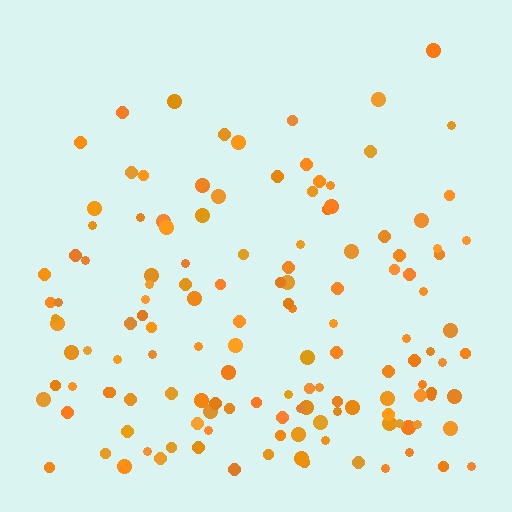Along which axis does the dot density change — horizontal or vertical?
Vertical.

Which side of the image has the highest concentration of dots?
The bottom.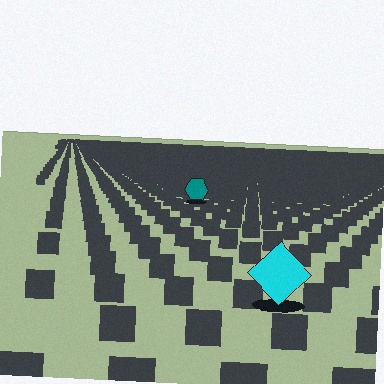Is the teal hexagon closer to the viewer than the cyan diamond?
No. The cyan diamond is closer — you can tell from the texture gradient: the ground texture is coarser near it.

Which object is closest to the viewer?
The cyan diamond is closest. The texture marks near it are larger and more spread out.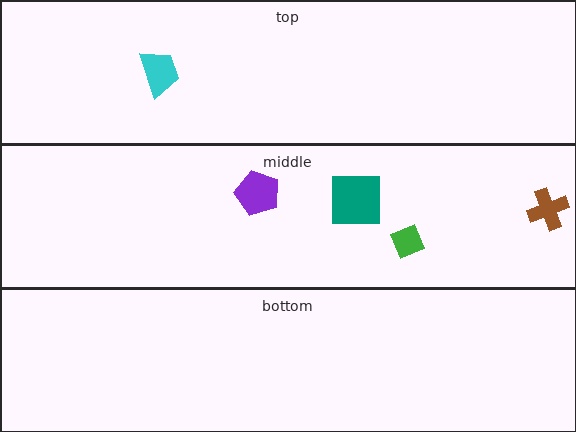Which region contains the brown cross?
The middle region.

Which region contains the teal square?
The middle region.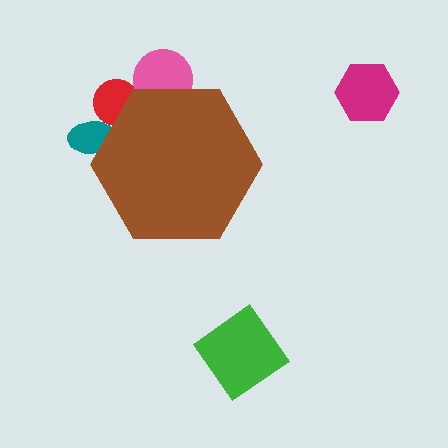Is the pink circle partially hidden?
Yes, the pink circle is partially hidden behind the brown hexagon.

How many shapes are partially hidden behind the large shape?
3 shapes are partially hidden.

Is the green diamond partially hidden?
No, the green diamond is fully visible.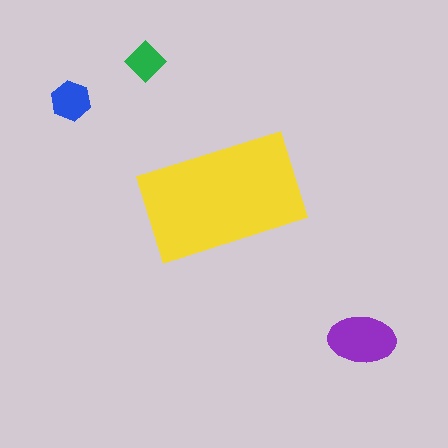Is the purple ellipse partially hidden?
No, the purple ellipse is fully visible.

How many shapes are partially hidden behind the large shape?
0 shapes are partially hidden.